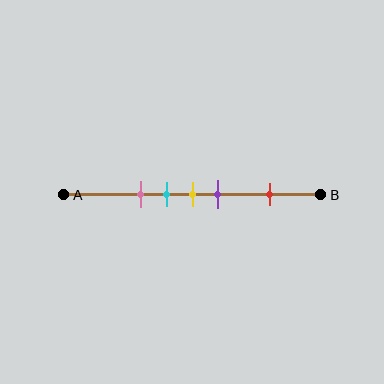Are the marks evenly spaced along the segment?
No, the marks are not evenly spaced.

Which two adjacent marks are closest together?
The cyan and yellow marks are the closest adjacent pair.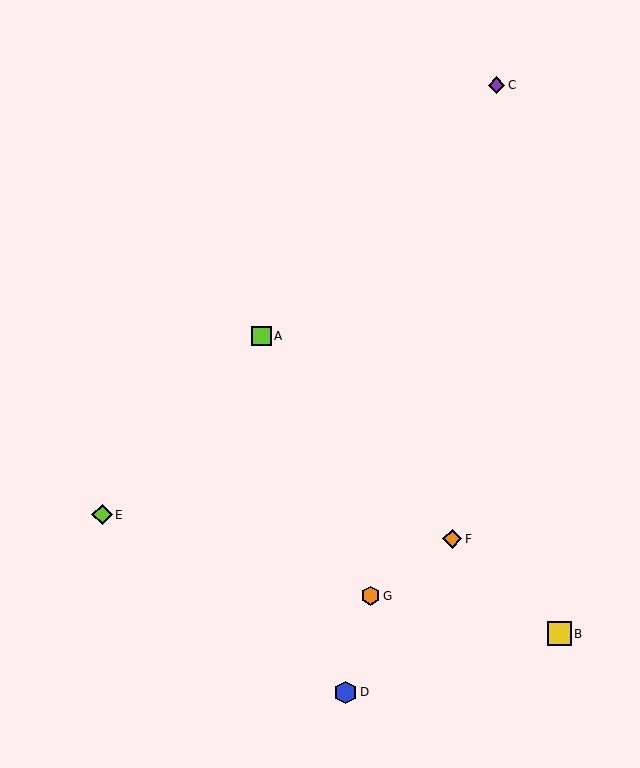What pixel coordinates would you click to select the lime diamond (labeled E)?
Click at (102, 515) to select the lime diamond E.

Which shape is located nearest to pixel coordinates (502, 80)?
The purple diamond (labeled C) at (497, 85) is nearest to that location.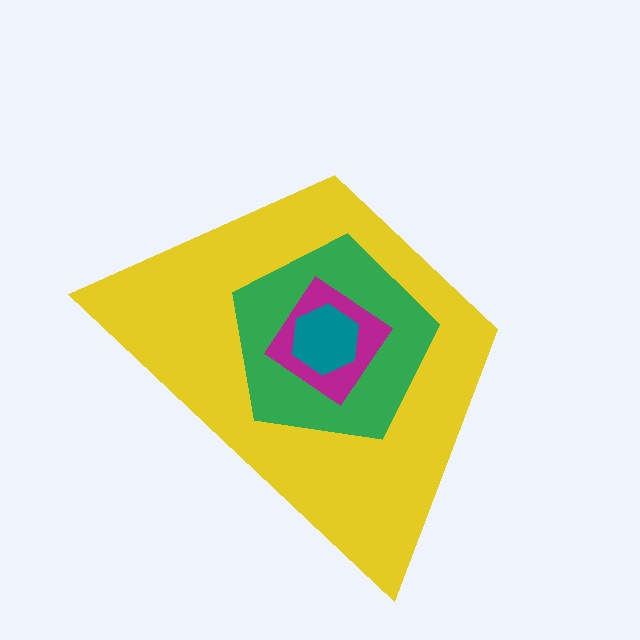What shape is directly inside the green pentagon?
The magenta diamond.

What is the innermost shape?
The teal hexagon.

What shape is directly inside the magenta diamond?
The teal hexagon.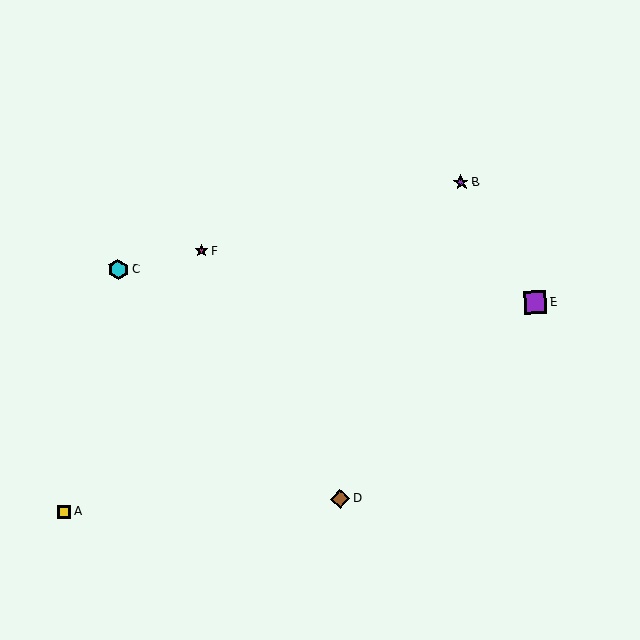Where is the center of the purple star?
The center of the purple star is at (461, 183).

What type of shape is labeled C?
Shape C is a cyan hexagon.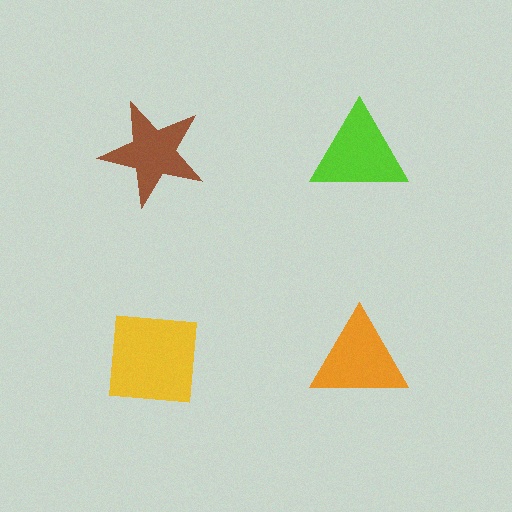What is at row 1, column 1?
A brown star.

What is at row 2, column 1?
A yellow square.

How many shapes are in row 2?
2 shapes.